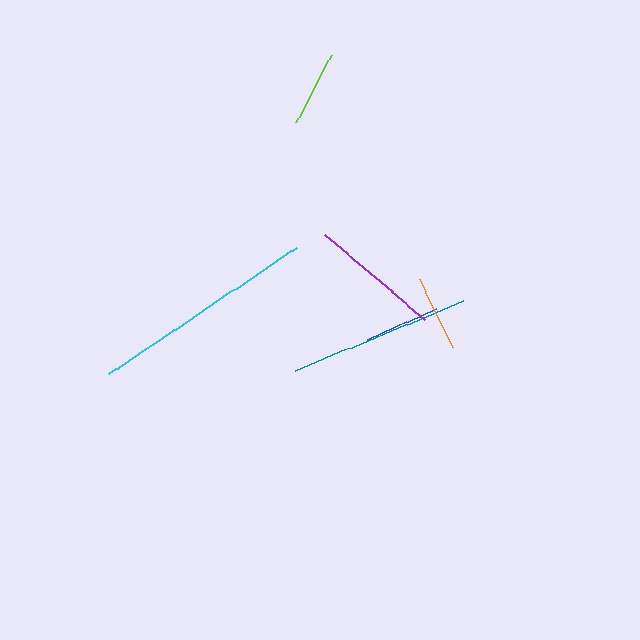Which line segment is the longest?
The cyan line is the longest at approximately 227 pixels.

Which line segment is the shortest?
The lime line is the shortest at approximately 75 pixels.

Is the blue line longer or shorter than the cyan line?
The cyan line is longer than the blue line.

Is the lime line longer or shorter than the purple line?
The purple line is longer than the lime line.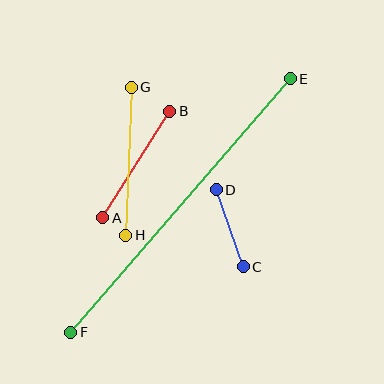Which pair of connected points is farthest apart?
Points E and F are farthest apart.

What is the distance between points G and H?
The distance is approximately 148 pixels.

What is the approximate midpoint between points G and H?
The midpoint is at approximately (129, 161) pixels.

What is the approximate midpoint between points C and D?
The midpoint is at approximately (230, 228) pixels.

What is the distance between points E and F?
The distance is approximately 336 pixels.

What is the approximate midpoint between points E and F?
The midpoint is at approximately (180, 206) pixels.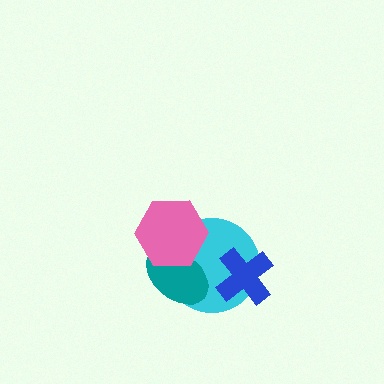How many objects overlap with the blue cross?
1 object overlaps with the blue cross.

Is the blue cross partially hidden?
No, no other shape covers it.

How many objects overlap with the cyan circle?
3 objects overlap with the cyan circle.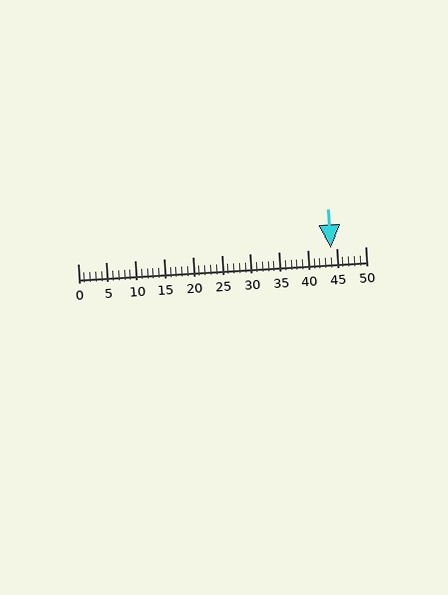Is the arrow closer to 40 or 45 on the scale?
The arrow is closer to 45.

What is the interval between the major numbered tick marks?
The major tick marks are spaced 5 units apart.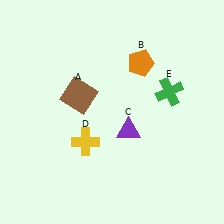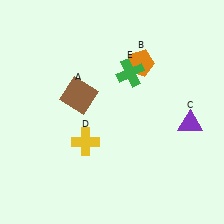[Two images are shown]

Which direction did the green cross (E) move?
The green cross (E) moved left.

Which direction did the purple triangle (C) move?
The purple triangle (C) moved right.